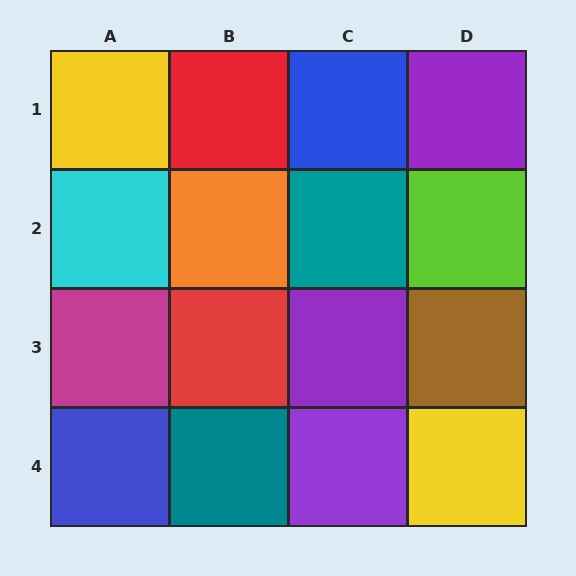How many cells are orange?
1 cell is orange.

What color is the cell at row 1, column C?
Blue.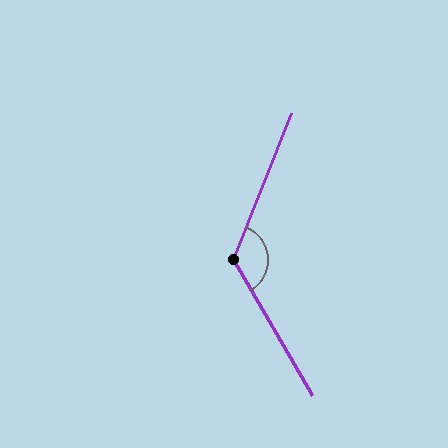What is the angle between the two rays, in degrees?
Approximately 128 degrees.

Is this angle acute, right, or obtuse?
It is obtuse.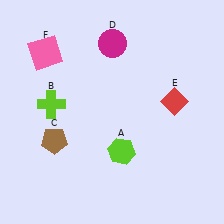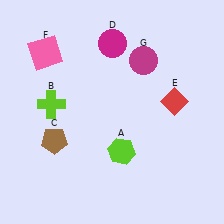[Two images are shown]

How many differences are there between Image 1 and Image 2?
There is 1 difference between the two images.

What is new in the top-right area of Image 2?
A magenta circle (G) was added in the top-right area of Image 2.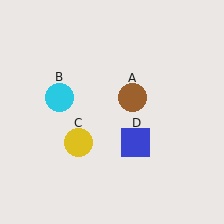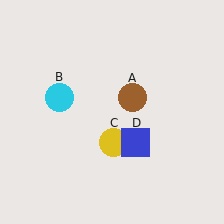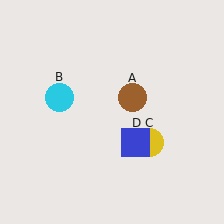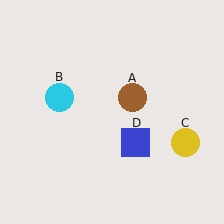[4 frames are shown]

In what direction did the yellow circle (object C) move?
The yellow circle (object C) moved right.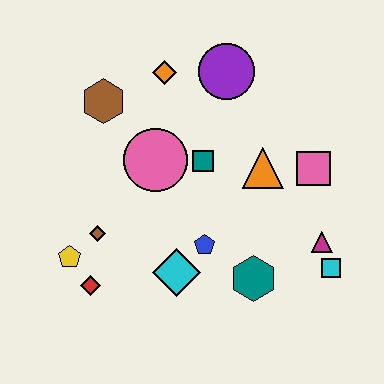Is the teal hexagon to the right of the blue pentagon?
Yes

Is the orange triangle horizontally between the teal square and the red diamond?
No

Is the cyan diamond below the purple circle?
Yes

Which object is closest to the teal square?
The pink circle is closest to the teal square.